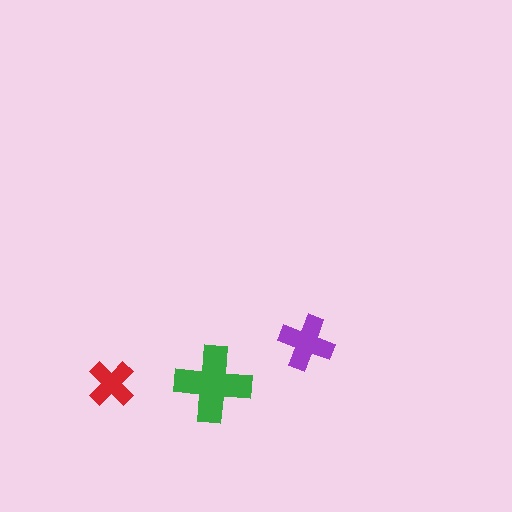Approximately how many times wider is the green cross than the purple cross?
About 1.5 times wider.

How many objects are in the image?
There are 3 objects in the image.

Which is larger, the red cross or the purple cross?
The purple one.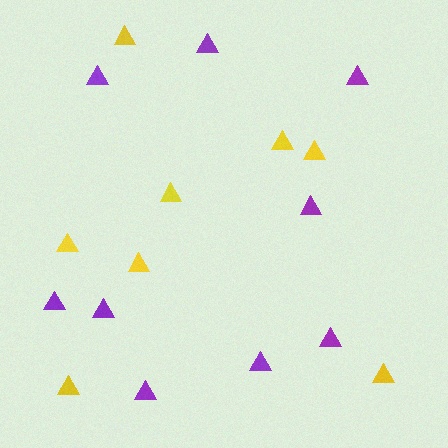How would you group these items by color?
There are 2 groups: one group of purple triangles (9) and one group of yellow triangles (8).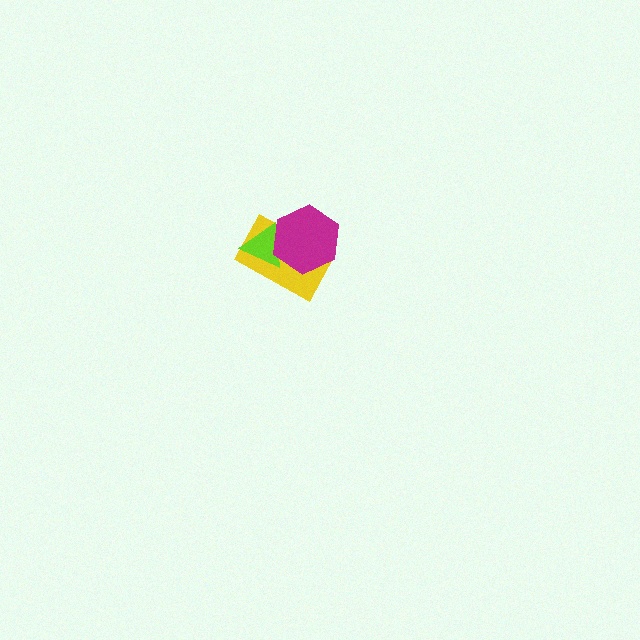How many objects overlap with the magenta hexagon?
2 objects overlap with the magenta hexagon.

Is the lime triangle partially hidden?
Yes, it is partially covered by another shape.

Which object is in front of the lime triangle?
The magenta hexagon is in front of the lime triangle.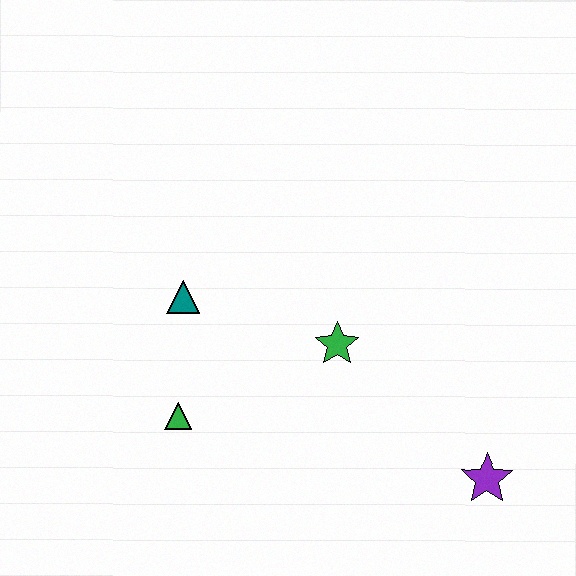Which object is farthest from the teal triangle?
The purple star is farthest from the teal triangle.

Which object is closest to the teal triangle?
The green triangle is closest to the teal triangle.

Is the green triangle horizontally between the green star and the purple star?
No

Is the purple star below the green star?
Yes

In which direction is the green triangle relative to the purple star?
The green triangle is to the left of the purple star.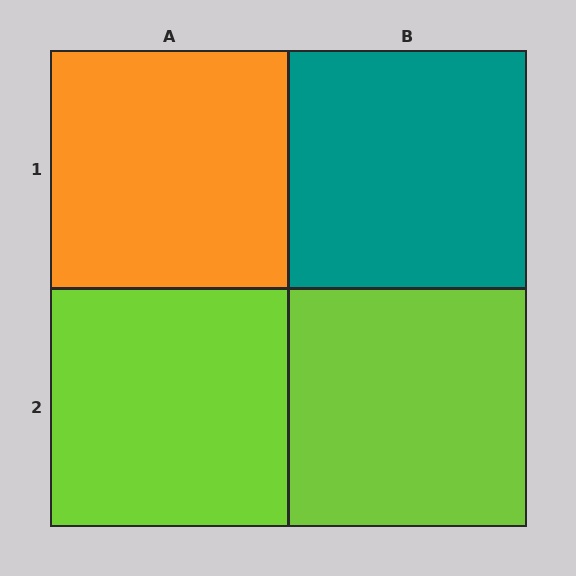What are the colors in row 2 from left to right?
Lime, lime.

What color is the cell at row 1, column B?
Teal.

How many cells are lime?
2 cells are lime.